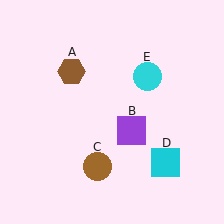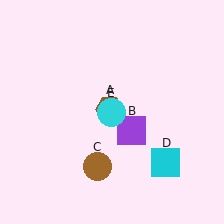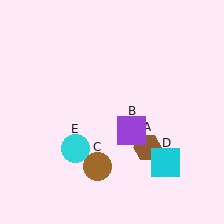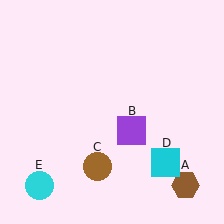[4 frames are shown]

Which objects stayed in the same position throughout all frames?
Purple square (object B) and brown circle (object C) and cyan square (object D) remained stationary.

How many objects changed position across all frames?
2 objects changed position: brown hexagon (object A), cyan circle (object E).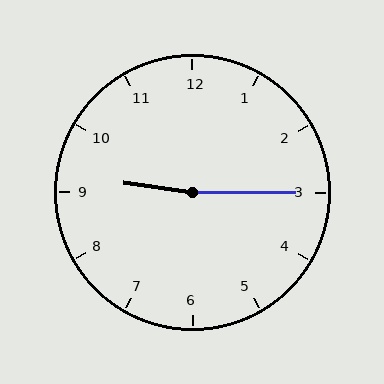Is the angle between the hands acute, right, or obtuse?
It is obtuse.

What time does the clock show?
9:15.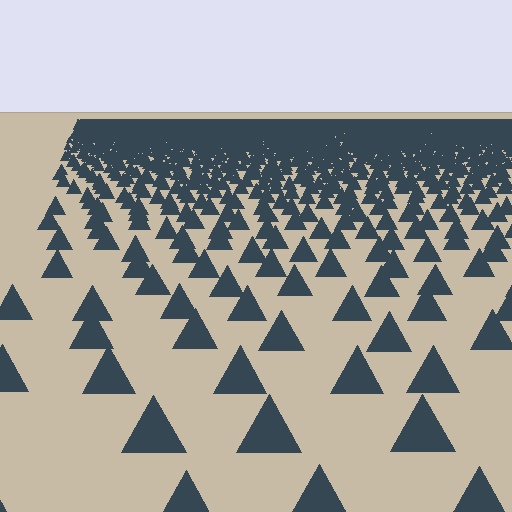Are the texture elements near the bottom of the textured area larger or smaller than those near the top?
Larger. Near the bottom, elements are closer to the viewer and appear at a bigger on-screen size.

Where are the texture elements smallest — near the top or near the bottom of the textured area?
Near the top.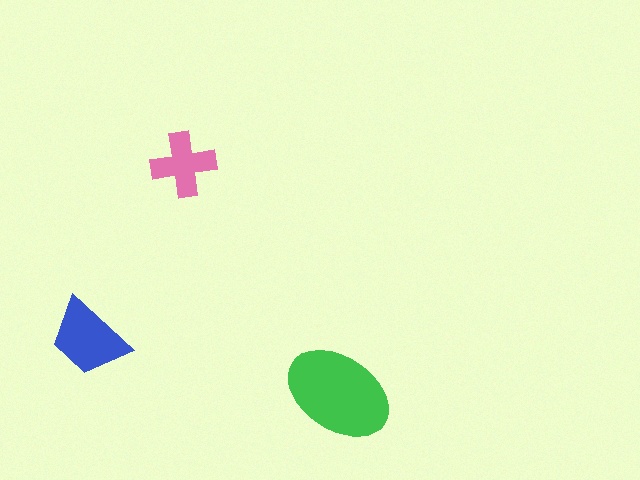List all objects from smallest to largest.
The pink cross, the blue trapezoid, the green ellipse.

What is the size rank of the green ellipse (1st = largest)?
1st.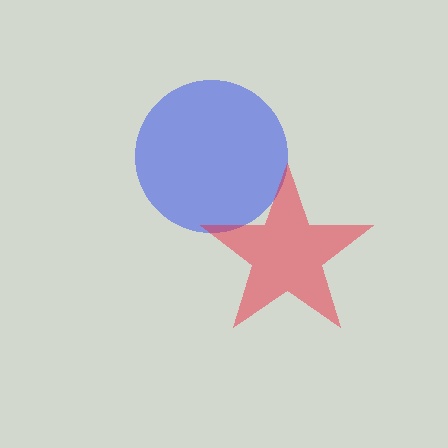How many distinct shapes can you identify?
There are 2 distinct shapes: a blue circle, a red star.